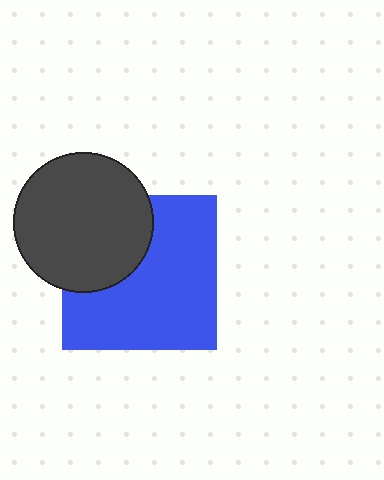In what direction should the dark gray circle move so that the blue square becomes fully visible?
The dark gray circle should move toward the upper-left. That is the shortest direction to clear the overlap and leave the blue square fully visible.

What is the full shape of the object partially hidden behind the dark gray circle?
The partially hidden object is a blue square.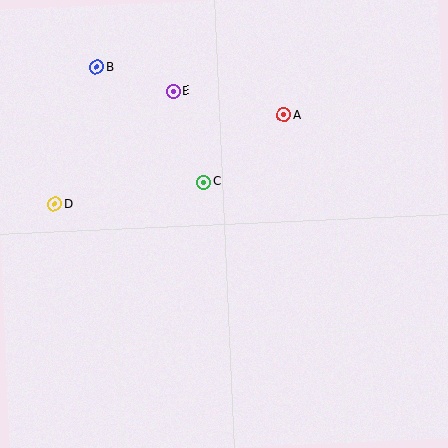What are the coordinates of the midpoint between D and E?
The midpoint between D and E is at (114, 148).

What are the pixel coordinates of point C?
Point C is at (204, 182).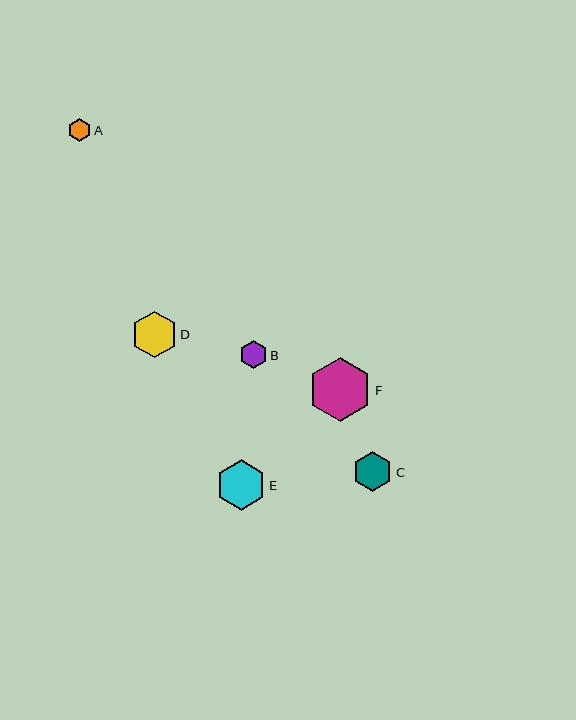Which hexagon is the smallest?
Hexagon A is the smallest with a size of approximately 23 pixels.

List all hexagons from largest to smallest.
From largest to smallest: F, E, D, C, B, A.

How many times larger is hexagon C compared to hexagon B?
Hexagon C is approximately 1.4 times the size of hexagon B.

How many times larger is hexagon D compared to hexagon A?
Hexagon D is approximately 2.0 times the size of hexagon A.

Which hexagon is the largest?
Hexagon F is the largest with a size of approximately 64 pixels.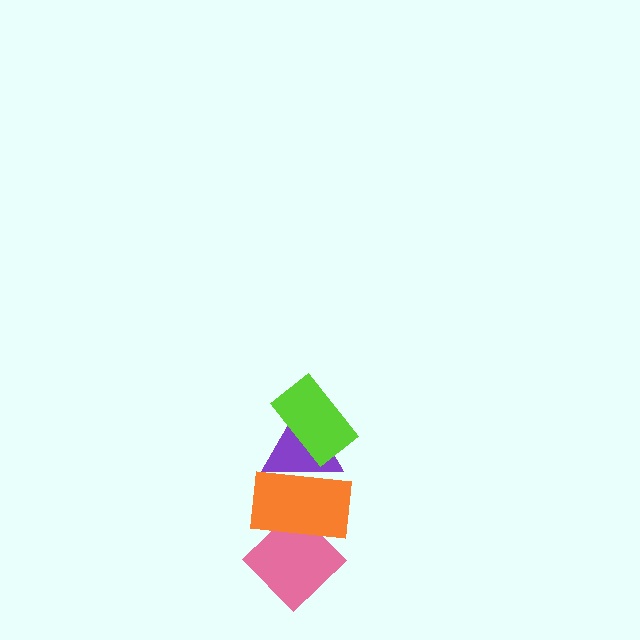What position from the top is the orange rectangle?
The orange rectangle is 3rd from the top.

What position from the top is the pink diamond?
The pink diamond is 4th from the top.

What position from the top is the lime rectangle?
The lime rectangle is 1st from the top.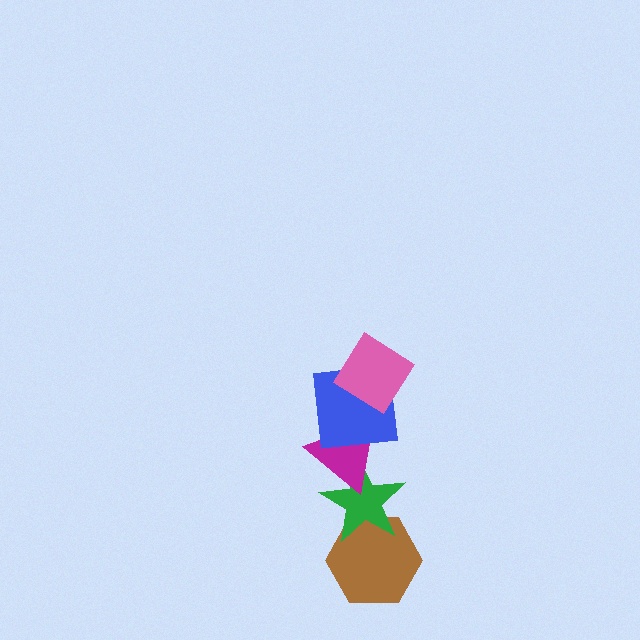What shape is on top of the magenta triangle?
The blue square is on top of the magenta triangle.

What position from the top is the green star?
The green star is 4th from the top.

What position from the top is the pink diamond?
The pink diamond is 1st from the top.